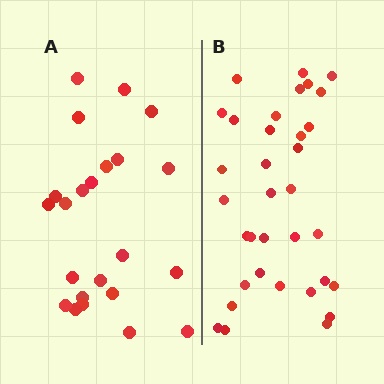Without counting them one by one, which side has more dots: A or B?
Region B (the right region) has more dots.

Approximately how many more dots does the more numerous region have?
Region B has roughly 12 or so more dots than region A.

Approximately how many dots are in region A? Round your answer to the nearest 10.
About 20 dots. (The exact count is 23, which rounds to 20.)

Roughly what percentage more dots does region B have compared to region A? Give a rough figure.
About 50% more.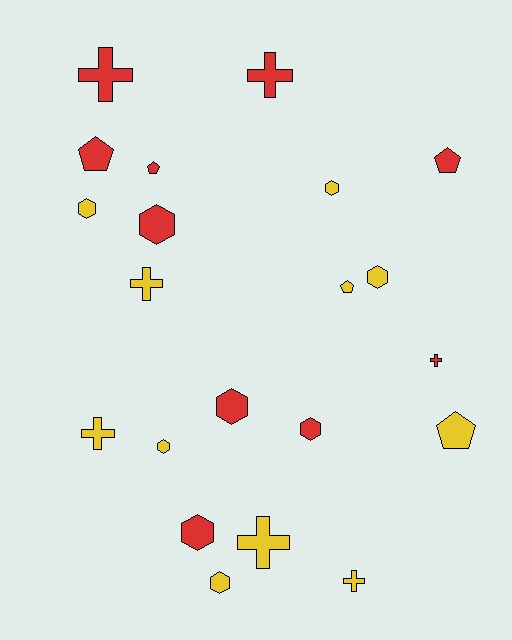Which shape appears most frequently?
Hexagon, with 9 objects.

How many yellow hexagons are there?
There are 5 yellow hexagons.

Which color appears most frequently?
Yellow, with 11 objects.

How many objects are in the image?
There are 21 objects.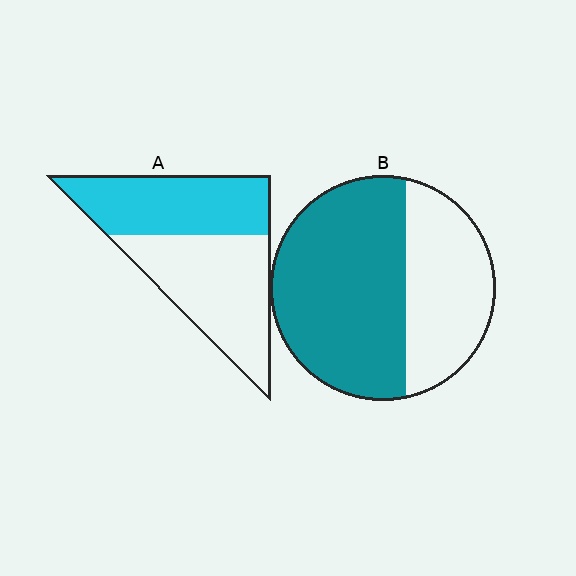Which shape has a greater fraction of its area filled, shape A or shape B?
Shape B.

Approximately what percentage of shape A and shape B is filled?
A is approximately 45% and B is approximately 65%.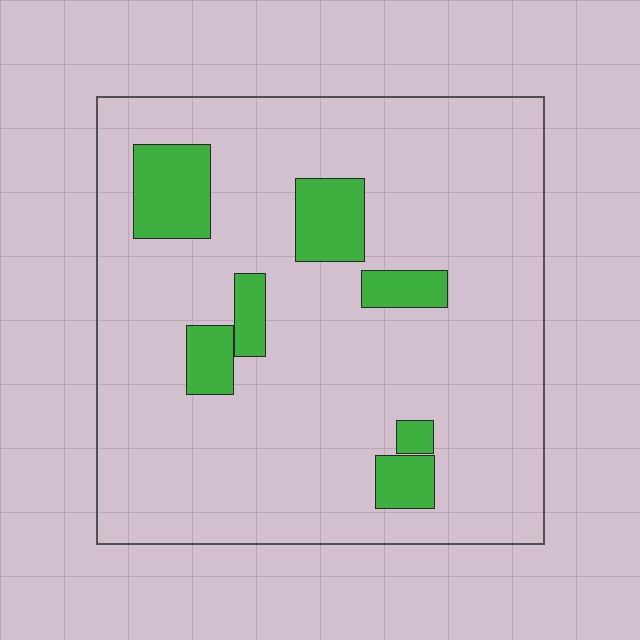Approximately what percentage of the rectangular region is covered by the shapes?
Approximately 15%.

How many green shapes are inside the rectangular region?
7.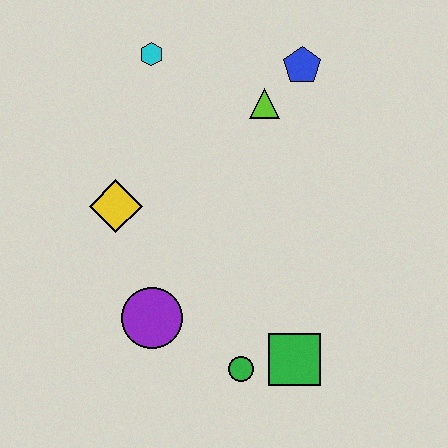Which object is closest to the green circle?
The green square is closest to the green circle.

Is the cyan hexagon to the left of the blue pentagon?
Yes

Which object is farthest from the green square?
The cyan hexagon is farthest from the green square.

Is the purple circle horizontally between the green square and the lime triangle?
No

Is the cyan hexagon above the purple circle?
Yes